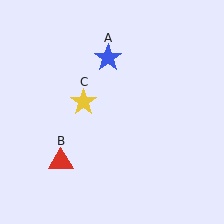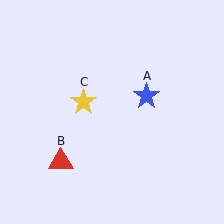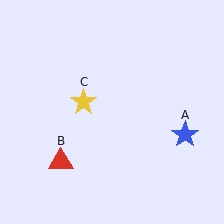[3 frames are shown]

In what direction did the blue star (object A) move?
The blue star (object A) moved down and to the right.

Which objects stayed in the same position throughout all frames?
Red triangle (object B) and yellow star (object C) remained stationary.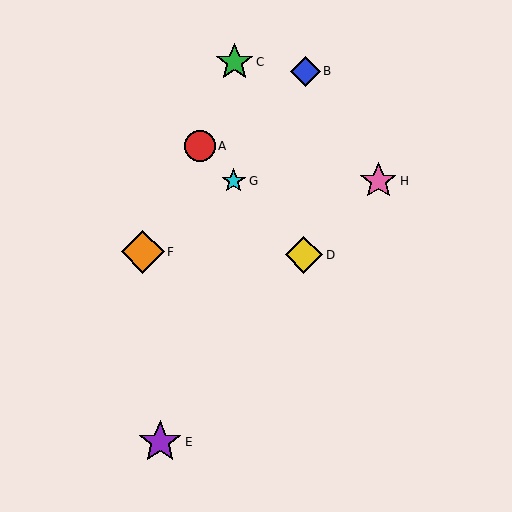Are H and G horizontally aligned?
Yes, both are at y≈181.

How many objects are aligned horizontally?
2 objects (G, H) are aligned horizontally.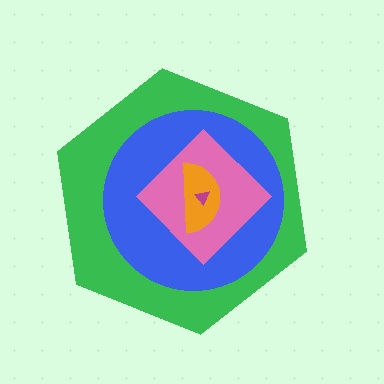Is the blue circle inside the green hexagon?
Yes.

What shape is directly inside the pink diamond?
The orange semicircle.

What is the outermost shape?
The green hexagon.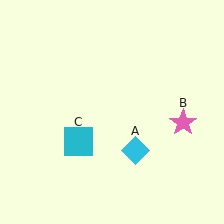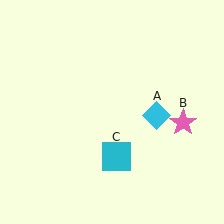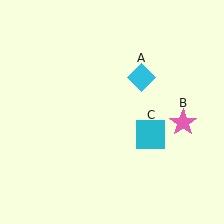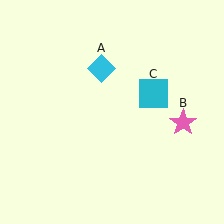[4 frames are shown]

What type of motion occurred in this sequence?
The cyan diamond (object A), cyan square (object C) rotated counterclockwise around the center of the scene.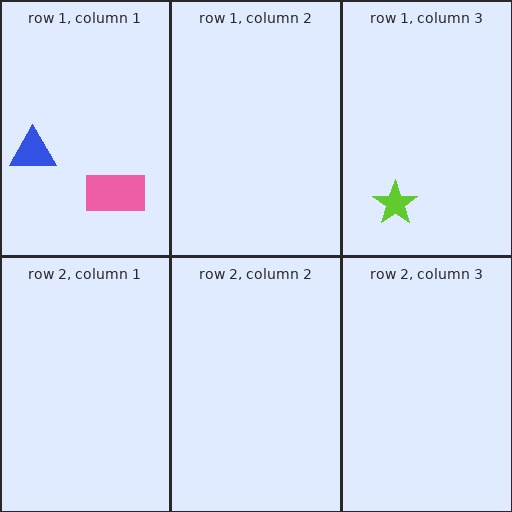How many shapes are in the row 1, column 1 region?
2.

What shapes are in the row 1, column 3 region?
The lime star.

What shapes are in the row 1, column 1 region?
The blue triangle, the pink rectangle.